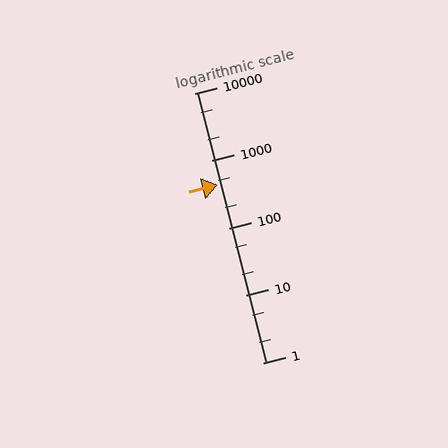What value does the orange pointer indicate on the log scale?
The pointer indicates approximately 440.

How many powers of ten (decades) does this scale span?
The scale spans 4 decades, from 1 to 10000.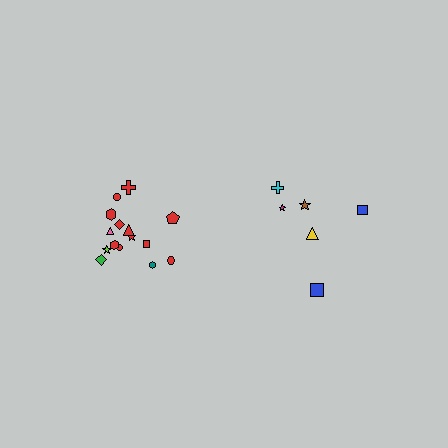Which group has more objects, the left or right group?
The left group.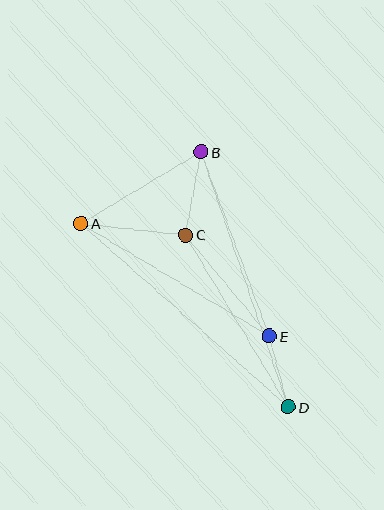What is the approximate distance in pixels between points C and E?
The distance between C and E is approximately 132 pixels.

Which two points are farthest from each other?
Points A and D are farthest from each other.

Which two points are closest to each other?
Points D and E are closest to each other.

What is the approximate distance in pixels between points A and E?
The distance between A and E is approximately 219 pixels.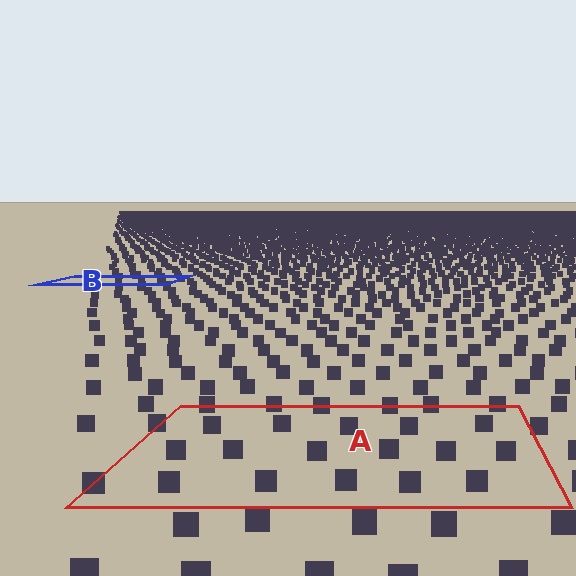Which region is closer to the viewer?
Region A is closer. The texture elements there are larger and more spread out.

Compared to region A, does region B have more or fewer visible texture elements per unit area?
Region B has more texture elements per unit area — they are packed more densely because it is farther away.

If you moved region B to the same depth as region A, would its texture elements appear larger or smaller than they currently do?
They would appear larger. At a closer depth, the same texture elements are projected at a bigger on-screen size.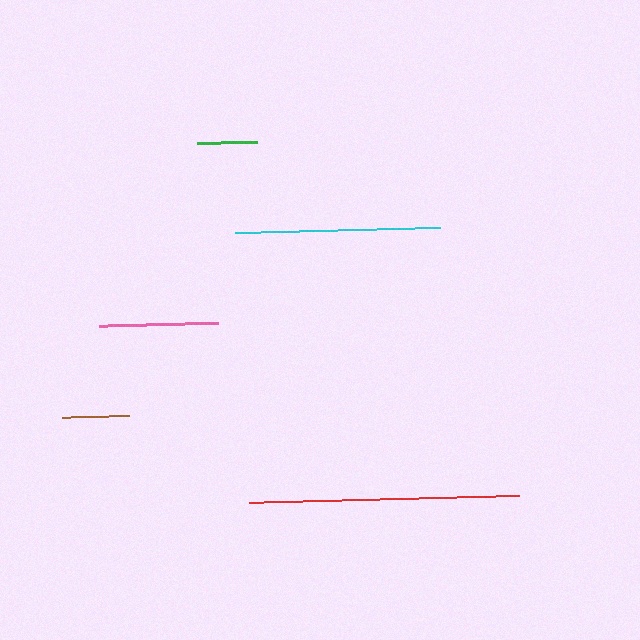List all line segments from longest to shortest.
From longest to shortest: red, cyan, pink, brown, green.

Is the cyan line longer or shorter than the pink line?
The cyan line is longer than the pink line.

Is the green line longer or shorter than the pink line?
The pink line is longer than the green line.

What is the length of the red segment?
The red segment is approximately 270 pixels long.